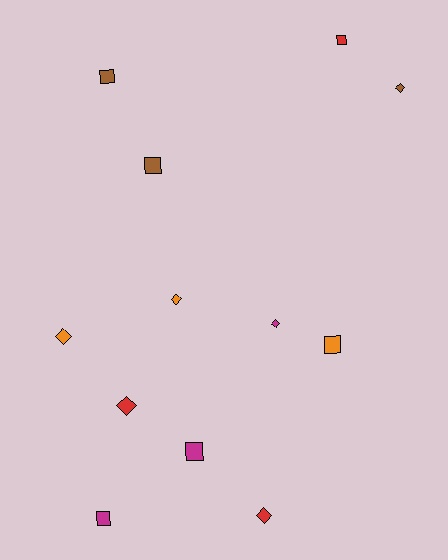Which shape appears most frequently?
Diamond, with 6 objects.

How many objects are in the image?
There are 12 objects.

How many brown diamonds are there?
There is 1 brown diamond.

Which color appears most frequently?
Red, with 3 objects.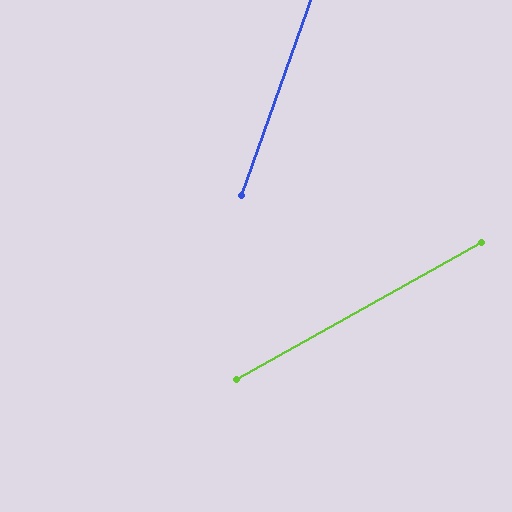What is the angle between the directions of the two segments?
Approximately 41 degrees.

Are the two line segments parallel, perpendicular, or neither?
Neither parallel nor perpendicular — they differ by about 41°.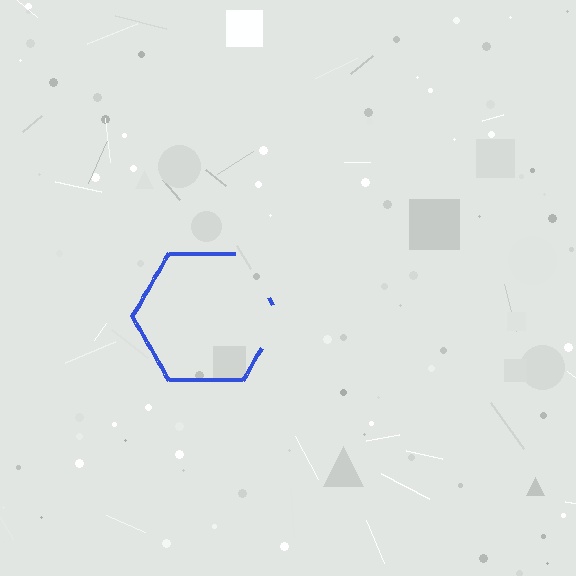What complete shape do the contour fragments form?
The contour fragments form a hexagon.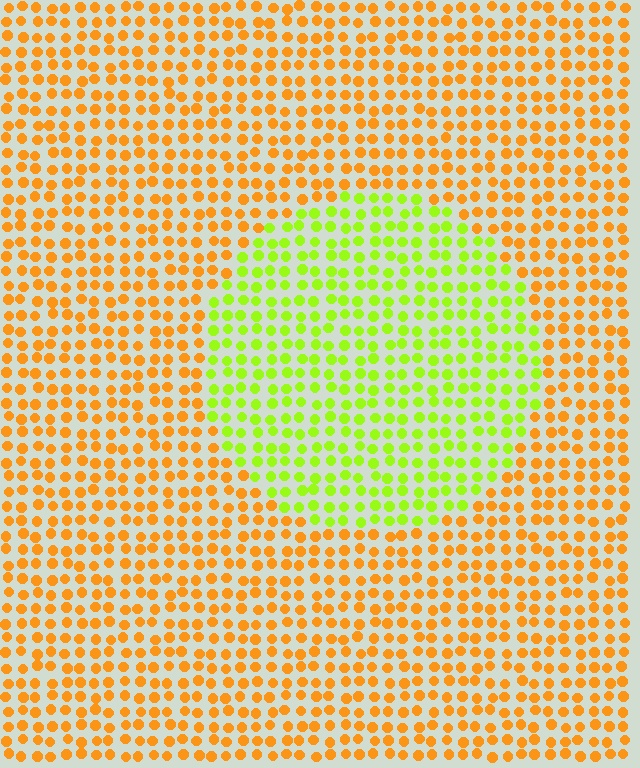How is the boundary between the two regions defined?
The boundary is defined purely by a slight shift in hue (about 53 degrees). Spacing, size, and orientation are identical on both sides.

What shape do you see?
I see a circle.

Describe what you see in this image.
The image is filled with small orange elements in a uniform arrangement. A circle-shaped region is visible where the elements are tinted to a slightly different hue, forming a subtle color boundary.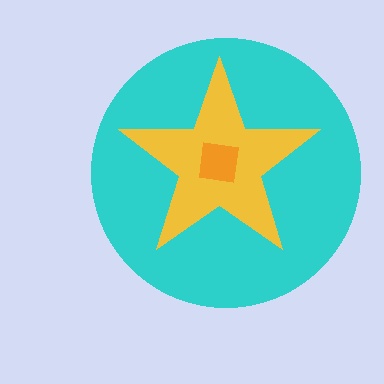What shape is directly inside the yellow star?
The orange square.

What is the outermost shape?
The cyan circle.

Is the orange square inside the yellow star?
Yes.